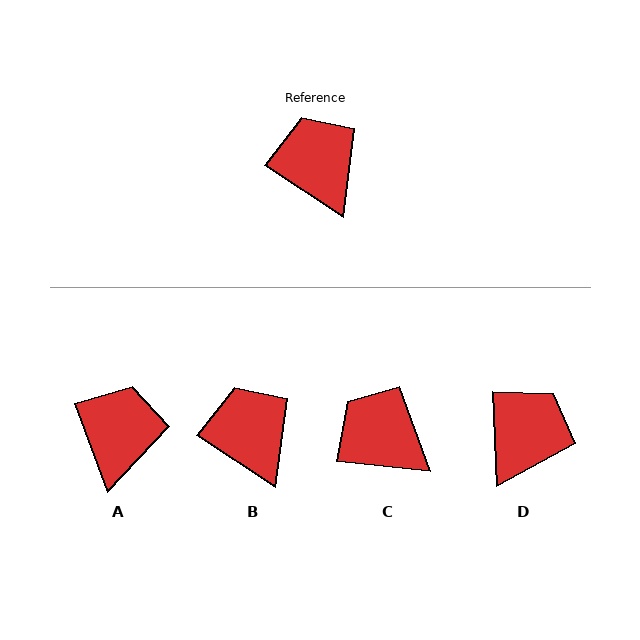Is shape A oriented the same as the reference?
No, it is off by about 36 degrees.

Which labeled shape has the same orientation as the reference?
B.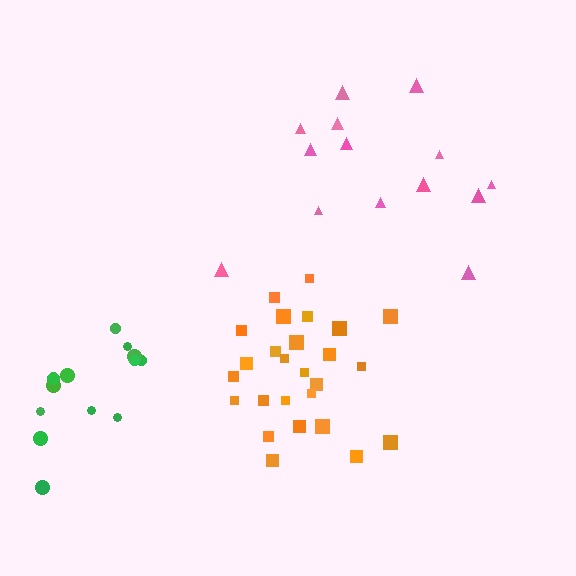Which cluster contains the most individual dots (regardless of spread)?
Orange (26).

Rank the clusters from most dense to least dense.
orange, green, pink.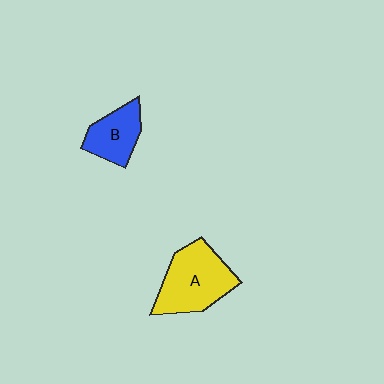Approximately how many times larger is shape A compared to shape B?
Approximately 1.6 times.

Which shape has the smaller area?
Shape B (blue).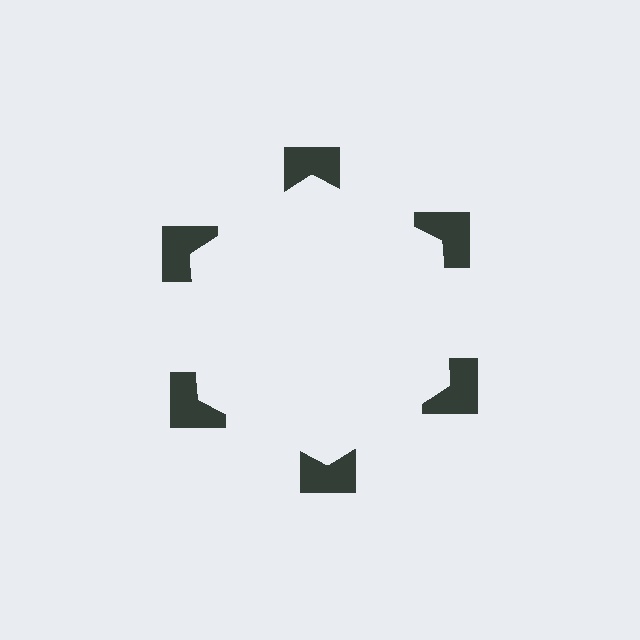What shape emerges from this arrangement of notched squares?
An illusory hexagon — its edges are inferred from the aligned wedge cuts in the notched squares, not physically drawn.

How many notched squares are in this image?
There are 6 — one at each vertex of the illusory hexagon.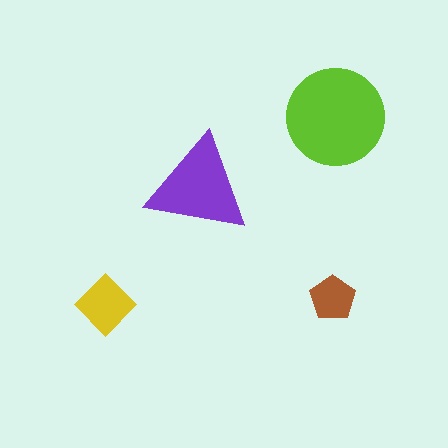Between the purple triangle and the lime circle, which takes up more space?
The lime circle.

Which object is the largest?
The lime circle.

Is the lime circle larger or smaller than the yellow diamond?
Larger.